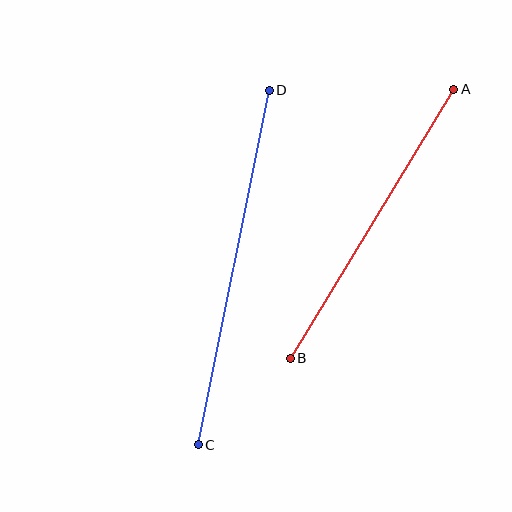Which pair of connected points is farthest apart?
Points C and D are farthest apart.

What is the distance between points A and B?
The distance is approximately 315 pixels.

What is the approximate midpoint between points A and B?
The midpoint is at approximately (372, 224) pixels.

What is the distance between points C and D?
The distance is approximately 361 pixels.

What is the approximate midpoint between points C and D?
The midpoint is at approximately (234, 267) pixels.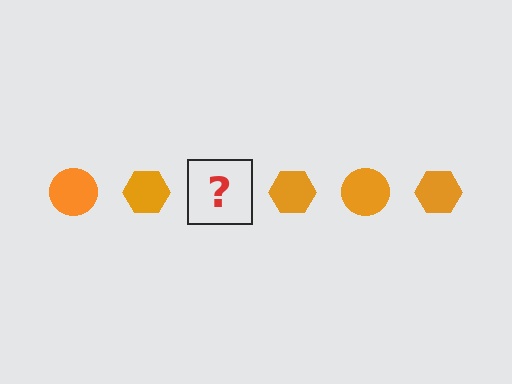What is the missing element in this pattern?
The missing element is an orange circle.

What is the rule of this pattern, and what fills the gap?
The rule is that the pattern cycles through circle, hexagon shapes in orange. The gap should be filled with an orange circle.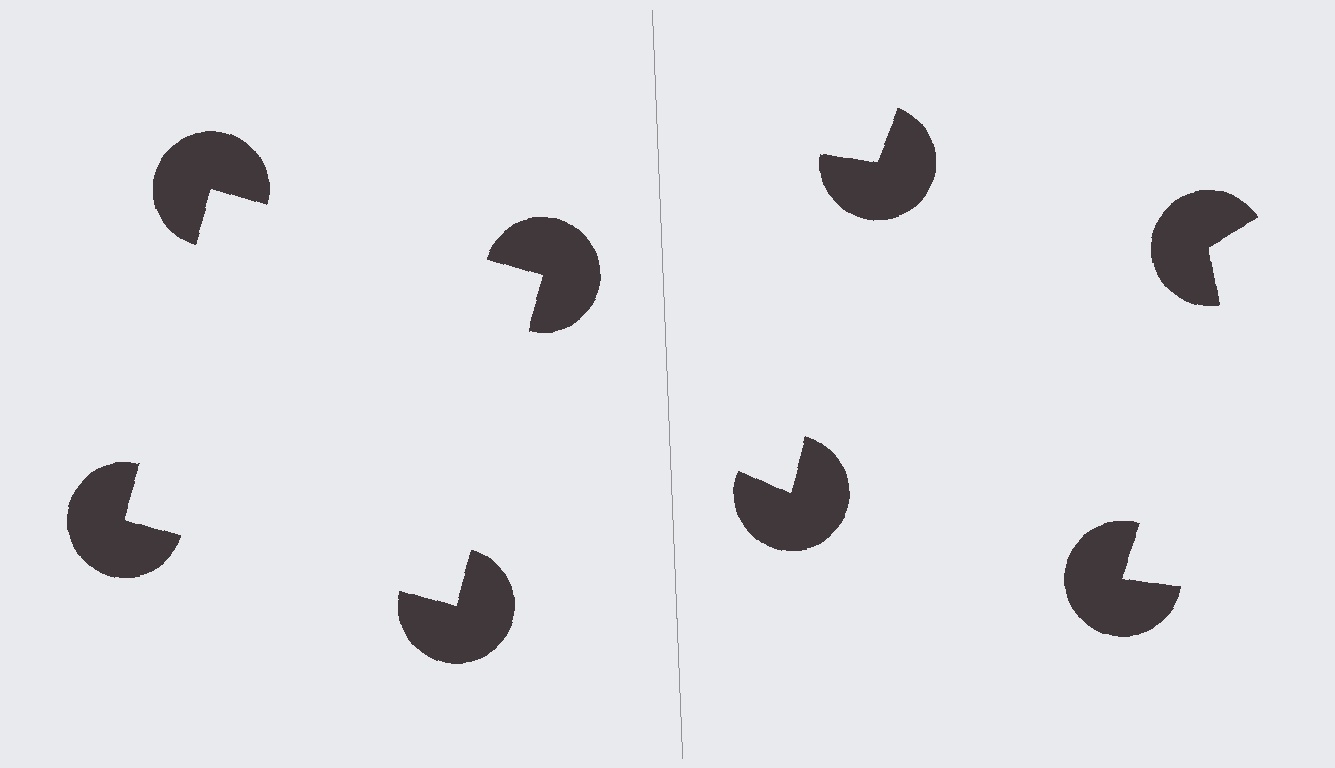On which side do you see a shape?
An illusory square appears on the left side. On the right side the wedge cuts are rotated, so no coherent shape forms.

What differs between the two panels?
The pac-man discs are positioned identically on both sides; only the wedge orientations differ. On the left they align to a square; on the right they are misaligned.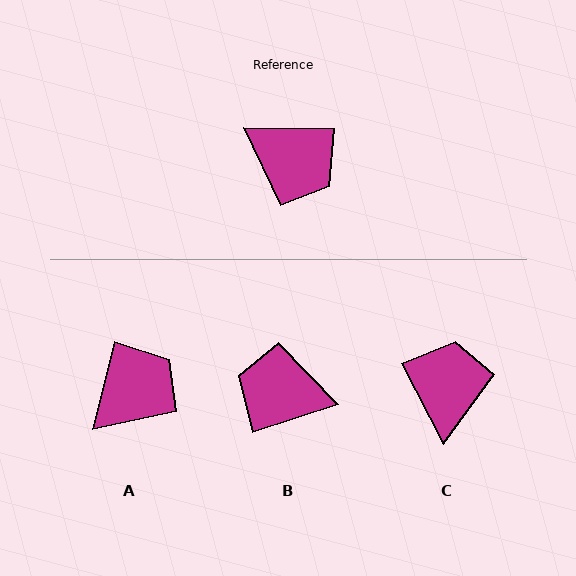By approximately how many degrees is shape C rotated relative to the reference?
Approximately 118 degrees counter-clockwise.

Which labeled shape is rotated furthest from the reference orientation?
B, about 161 degrees away.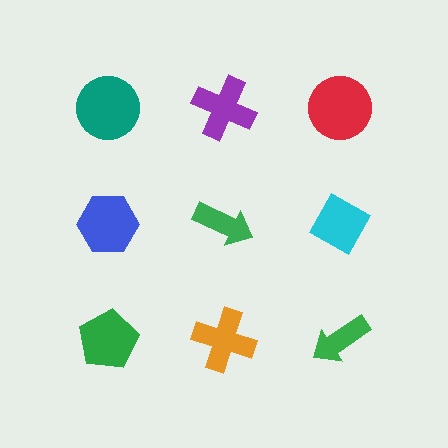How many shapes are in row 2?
3 shapes.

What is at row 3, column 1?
A green pentagon.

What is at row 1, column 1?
A teal circle.